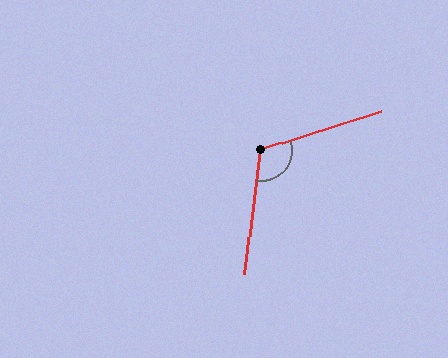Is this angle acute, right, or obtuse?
It is obtuse.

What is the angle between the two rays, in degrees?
Approximately 115 degrees.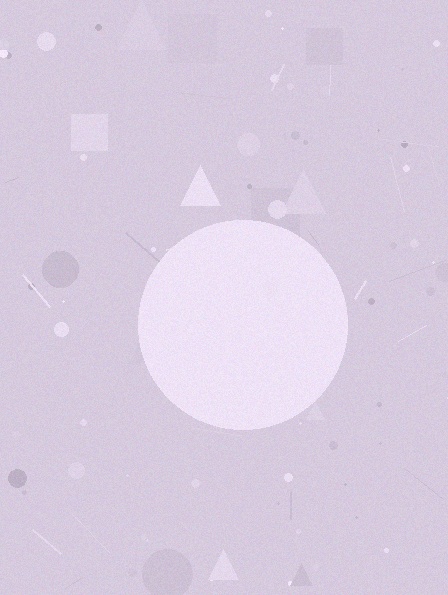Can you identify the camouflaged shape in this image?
The camouflaged shape is a circle.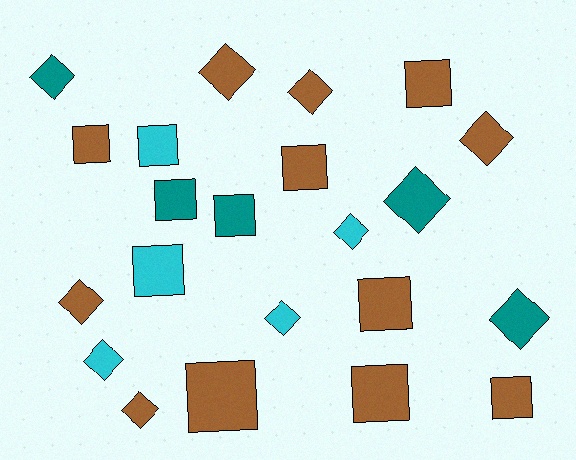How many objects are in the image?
There are 22 objects.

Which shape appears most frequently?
Square, with 11 objects.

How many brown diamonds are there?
There are 5 brown diamonds.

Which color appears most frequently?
Brown, with 12 objects.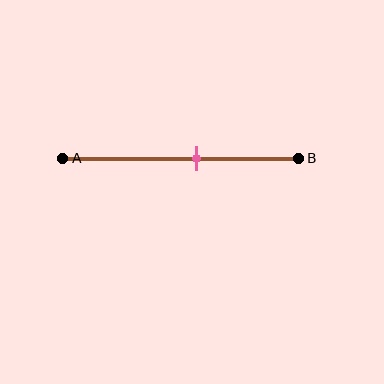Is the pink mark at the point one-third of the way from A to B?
No, the mark is at about 55% from A, not at the 33% one-third point.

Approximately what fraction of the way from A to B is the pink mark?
The pink mark is approximately 55% of the way from A to B.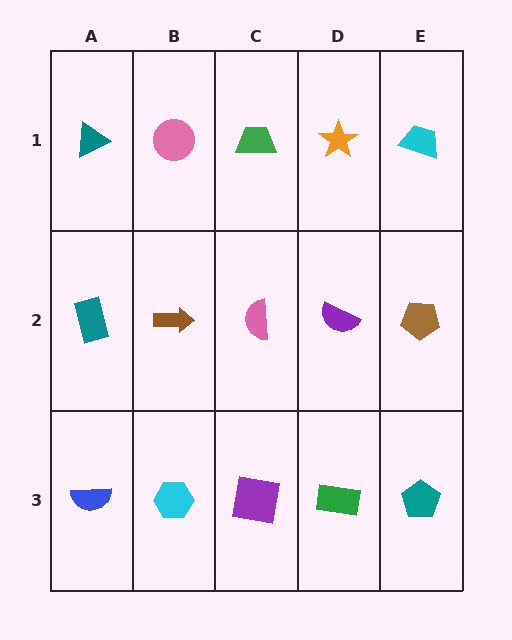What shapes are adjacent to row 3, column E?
A brown pentagon (row 2, column E), a green rectangle (row 3, column D).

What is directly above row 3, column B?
A brown arrow.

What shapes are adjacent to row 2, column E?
A cyan trapezoid (row 1, column E), a teal pentagon (row 3, column E), a purple semicircle (row 2, column D).